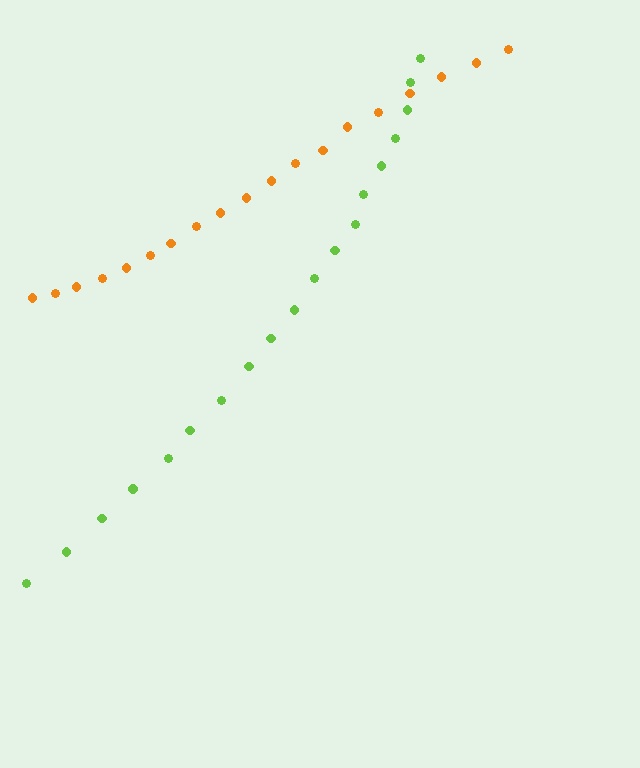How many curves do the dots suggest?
There are 2 distinct paths.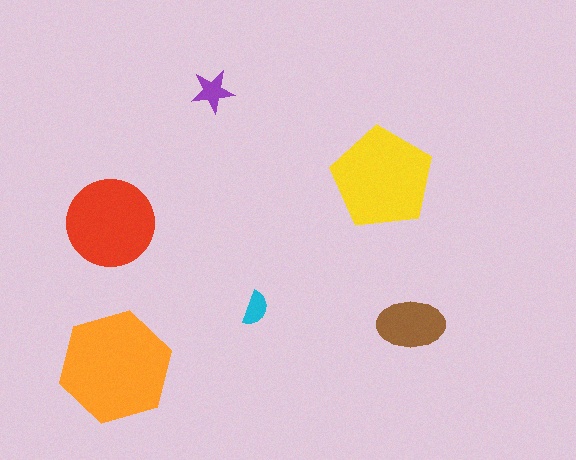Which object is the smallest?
The cyan semicircle.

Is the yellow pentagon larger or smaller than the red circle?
Larger.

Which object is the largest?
The orange hexagon.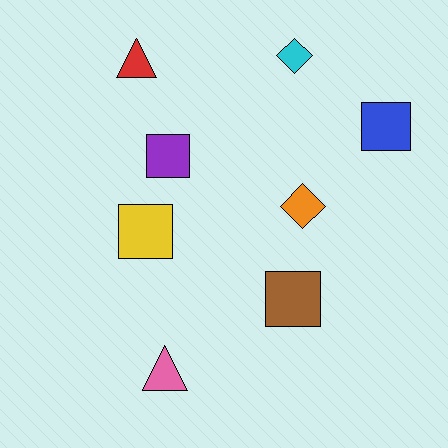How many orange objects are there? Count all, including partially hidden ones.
There is 1 orange object.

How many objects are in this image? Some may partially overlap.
There are 8 objects.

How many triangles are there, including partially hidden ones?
There are 2 triangles.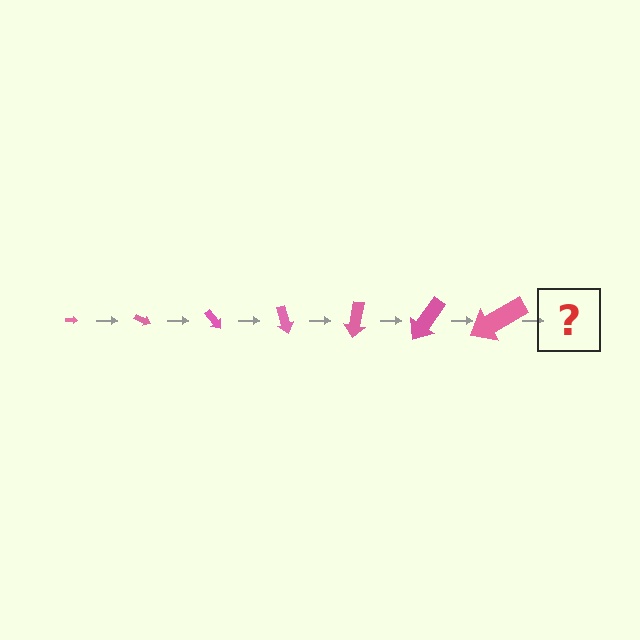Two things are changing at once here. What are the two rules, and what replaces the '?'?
The two rules are that the arrow grows larger each step and it rotates 25 degrees each step. The '?' should be an arrow, larger than the previous one and rotated 175 degrees from the start.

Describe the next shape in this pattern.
It should be an arrow, larger than the previous one and rotated 175 degrees from the start.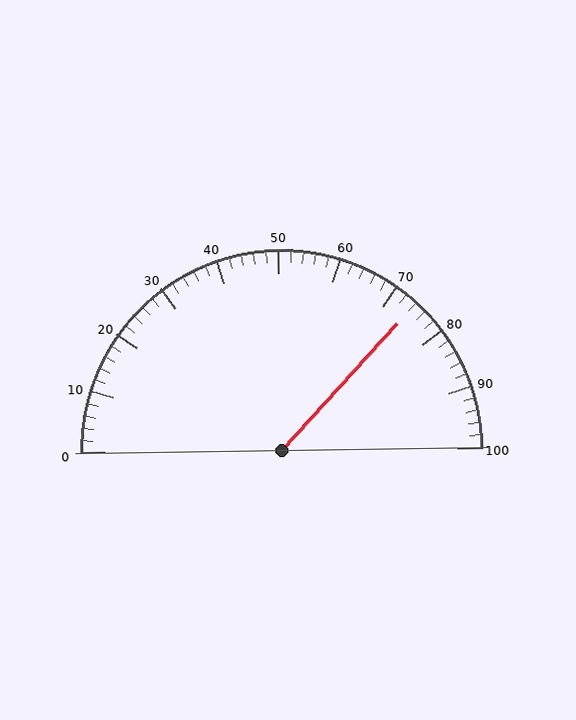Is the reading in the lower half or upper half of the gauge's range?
The reading is in the upper half of the range (0 to 100).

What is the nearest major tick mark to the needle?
The nearest major tick mark is 70.